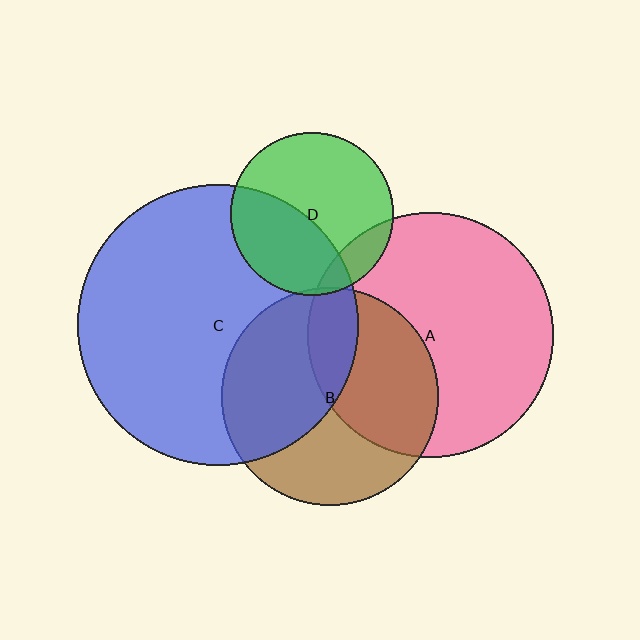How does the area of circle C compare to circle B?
Approximately 1.7 times.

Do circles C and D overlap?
Yes.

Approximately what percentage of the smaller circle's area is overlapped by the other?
Approximately 40%.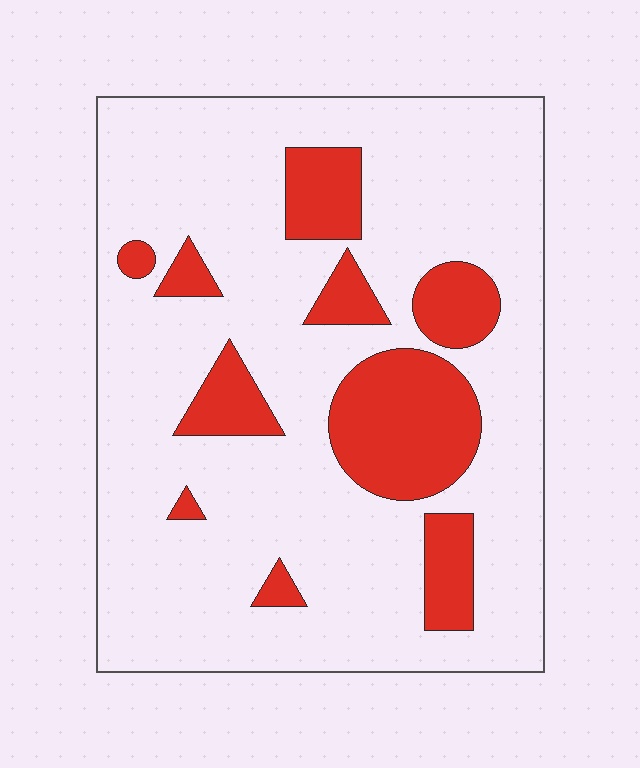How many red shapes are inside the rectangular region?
10.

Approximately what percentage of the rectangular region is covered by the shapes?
Approximately 20%.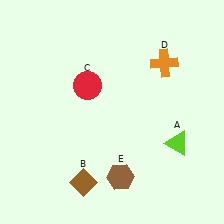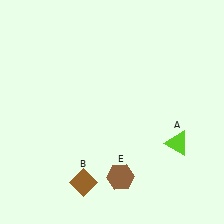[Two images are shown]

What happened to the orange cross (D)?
The orange cross (D) was removed in Image 2. It was in the top-right area of Image 1.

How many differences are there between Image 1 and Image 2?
There are 2 differences between the two images.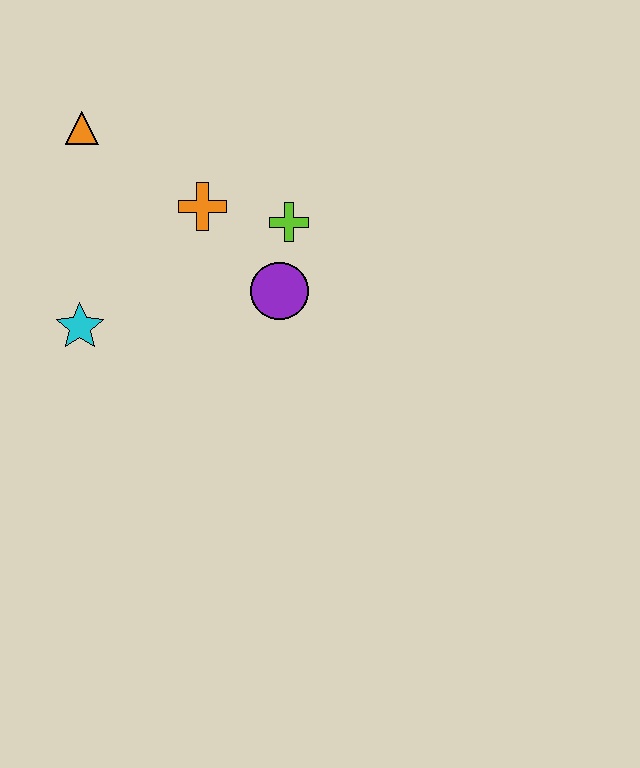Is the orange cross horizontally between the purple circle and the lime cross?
No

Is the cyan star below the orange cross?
Yes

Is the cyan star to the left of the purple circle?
Yes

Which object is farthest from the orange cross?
The cyan star is farthest from the orange cross.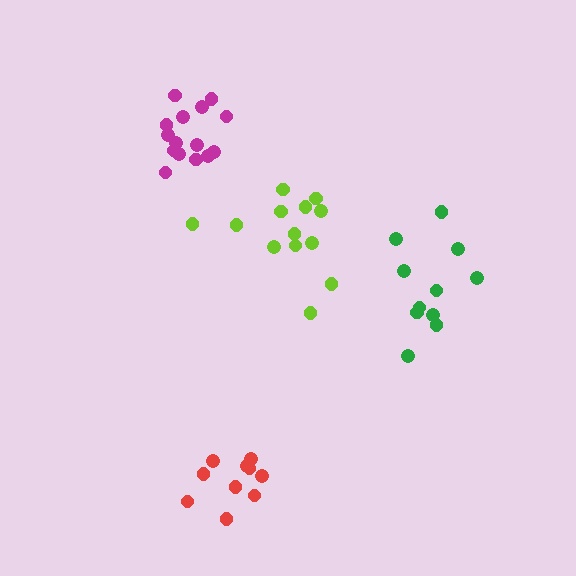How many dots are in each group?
Group 1: 10 dots, Group 2: 13 dots, Group 3: 11 dots, Group 4: 15 dots (49 total).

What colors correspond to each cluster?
The clusters are colored: red, lime, green, magenta.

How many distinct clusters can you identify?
There are 4 distinct clusters.